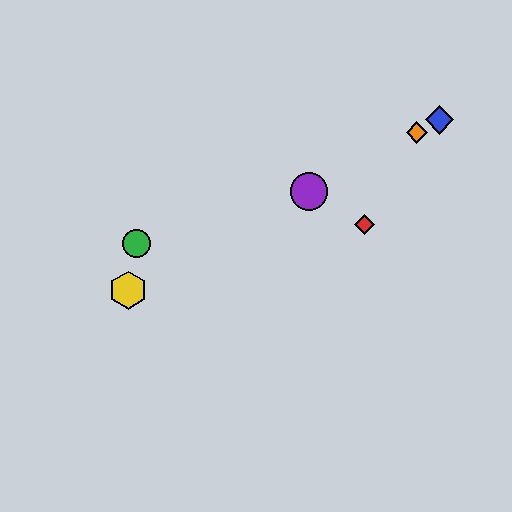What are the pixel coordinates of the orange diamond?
The orange diamond is at (417, 132).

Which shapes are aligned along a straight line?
The blue diamond, the yellow hexagon, the purple circle, the orange diamond are aligned along a straight line.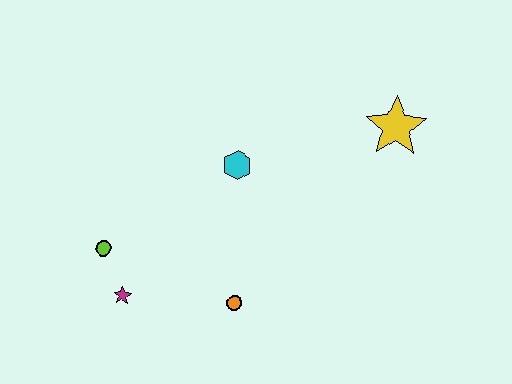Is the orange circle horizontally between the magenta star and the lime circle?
No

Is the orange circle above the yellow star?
No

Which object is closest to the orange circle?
The magenta star is closest to the orange circle.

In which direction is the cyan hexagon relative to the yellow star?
The cyan hexagon is to the left of the yellow star.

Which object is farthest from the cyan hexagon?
The magenta star is farthest from the cyan hexagon.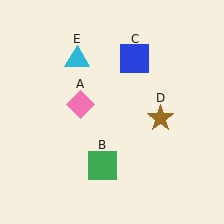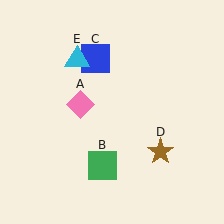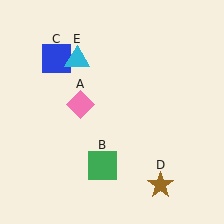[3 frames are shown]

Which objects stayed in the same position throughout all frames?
Pink diamond (object A) and green square (object B) and cyan triangle (object E) remained stationary.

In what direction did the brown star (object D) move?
The brown star (object D) moved down.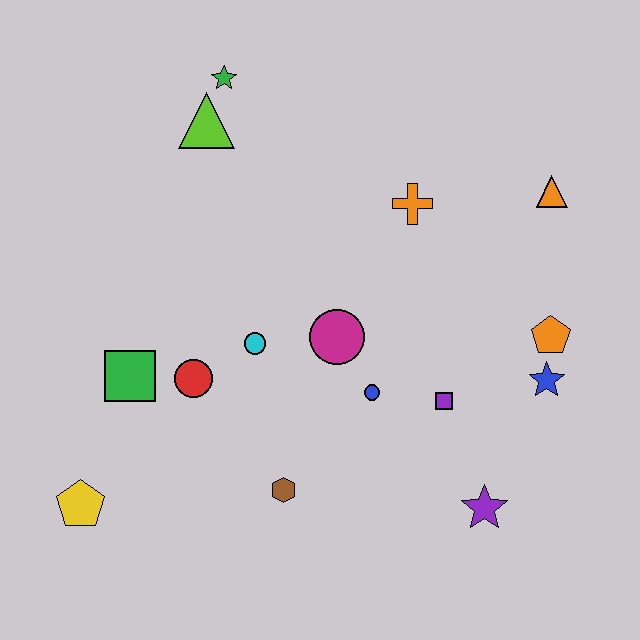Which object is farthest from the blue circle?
The green star is farthest from the blue circle.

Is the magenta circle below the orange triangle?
Yes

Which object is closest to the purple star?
The purple square is closest to the purple star.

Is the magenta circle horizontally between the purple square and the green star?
Yes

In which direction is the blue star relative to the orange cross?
The blue star is below the orange cross.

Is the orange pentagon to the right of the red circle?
Yes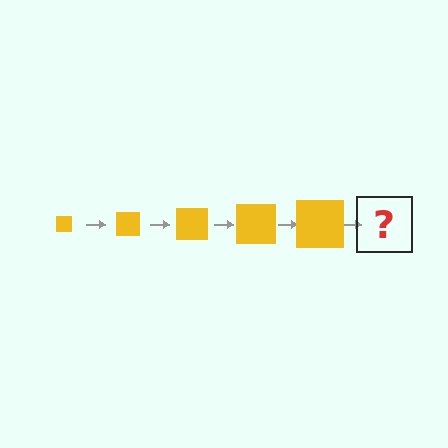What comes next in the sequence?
The next element should be a yellow square, larger than the previous one.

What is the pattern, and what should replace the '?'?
The pattern is that the square gets progressively larger each step. The '?' should be a yellow square, larger than the previous one.